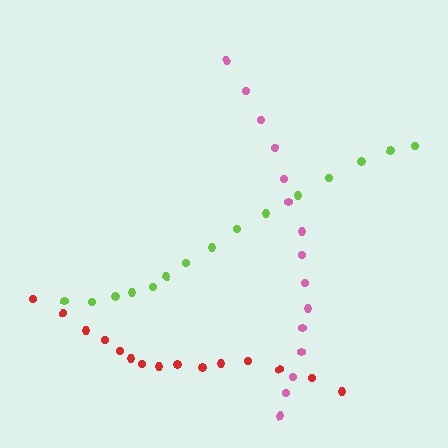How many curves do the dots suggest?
There are 3 distinct paths.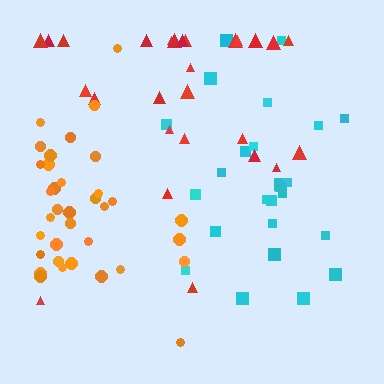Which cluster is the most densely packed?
Orange.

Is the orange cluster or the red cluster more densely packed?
Orange.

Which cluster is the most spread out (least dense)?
Red.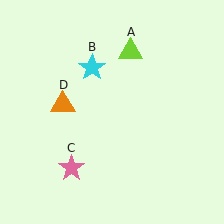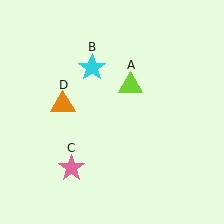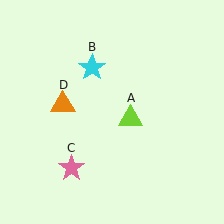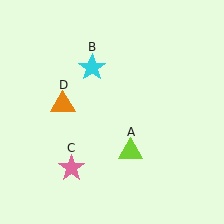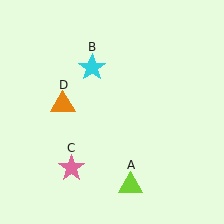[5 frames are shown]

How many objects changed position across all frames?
1 object changed position: lime triangle (object A).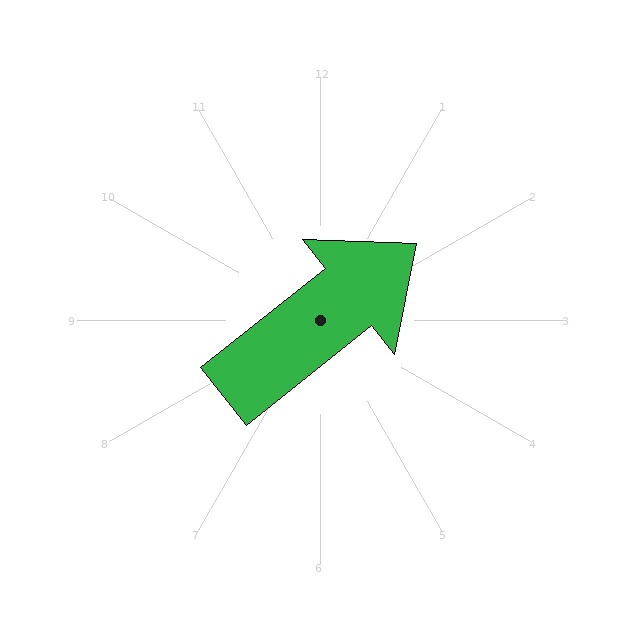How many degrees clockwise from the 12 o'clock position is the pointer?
Approximately 52 degrees.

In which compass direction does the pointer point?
Northeast.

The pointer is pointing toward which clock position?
Roughly 2 o'clock.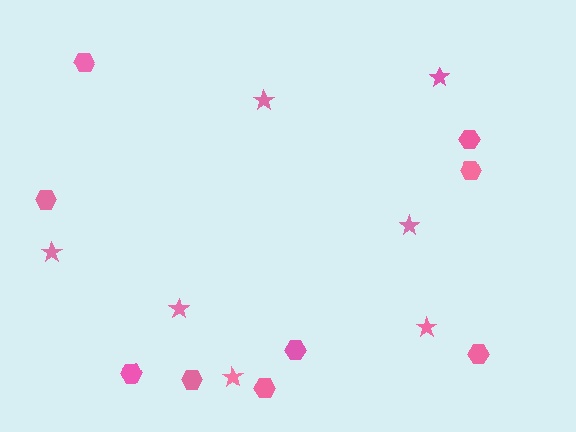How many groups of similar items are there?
There are 2 groups: one group of hexagons (9) and one group of stars (7).